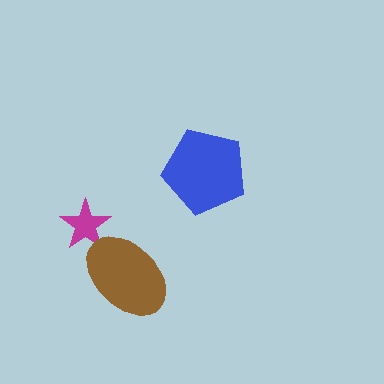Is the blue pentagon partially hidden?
No, no other shape covers it.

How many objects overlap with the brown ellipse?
1 object overlaps with the brown ellipse.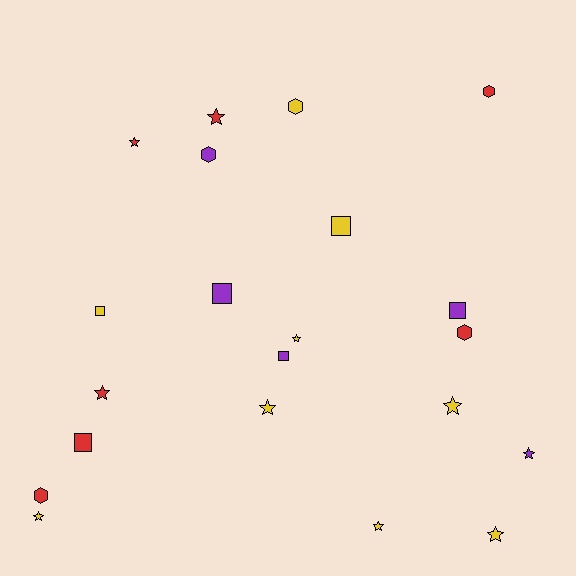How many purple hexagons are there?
There is 1 purple hexagon.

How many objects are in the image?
There are 21 objects.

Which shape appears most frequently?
Star, with 10 objects.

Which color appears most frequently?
Yellow, with 9 objects.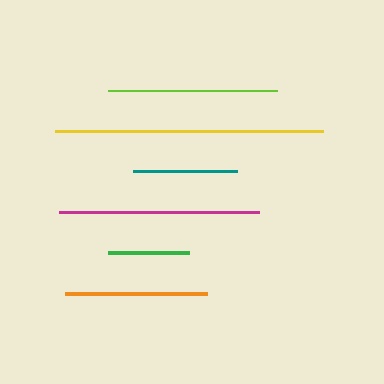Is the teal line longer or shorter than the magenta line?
The magenta line is longer than the teal line.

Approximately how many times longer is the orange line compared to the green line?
The orange line is approximately 1.8 times the length of the green line.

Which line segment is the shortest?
The green line is the shortest at approximately 81 pixels.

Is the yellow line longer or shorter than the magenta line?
The yellow line is longer than the magenta line.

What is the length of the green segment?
The green segment is approximately 81 pixels long.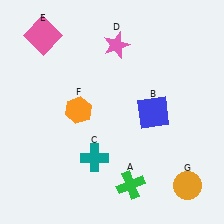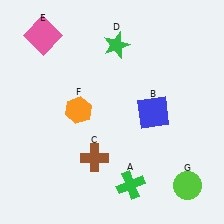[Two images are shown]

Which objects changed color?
C changed from teal to brown. D changed from pink to green. G changed from orange to lime.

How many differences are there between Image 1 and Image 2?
There are 3 differences between the two images.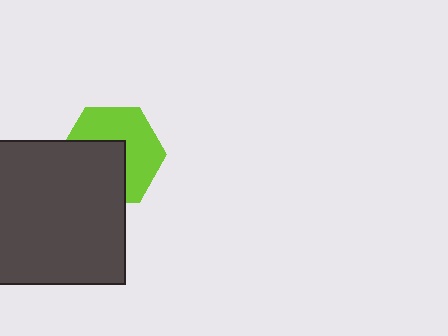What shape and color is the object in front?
The object in front is a dark gray square.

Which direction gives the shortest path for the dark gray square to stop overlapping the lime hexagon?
Moving toward the lower-left gives the shortest separation.